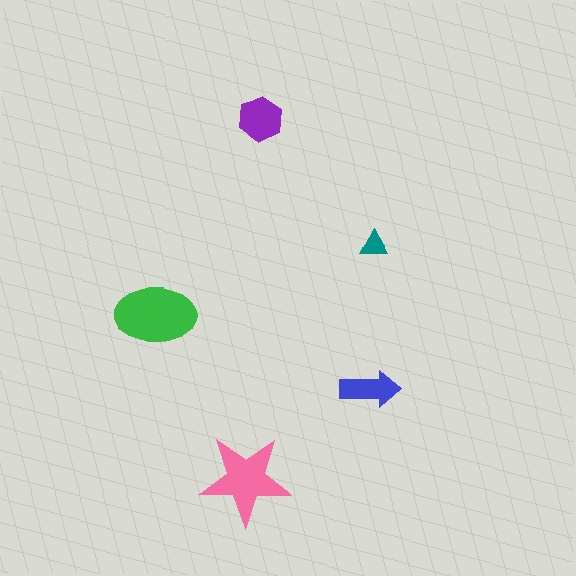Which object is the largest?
The green ellipse.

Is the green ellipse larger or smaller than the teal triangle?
Larger.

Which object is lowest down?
The pink star is bottommost.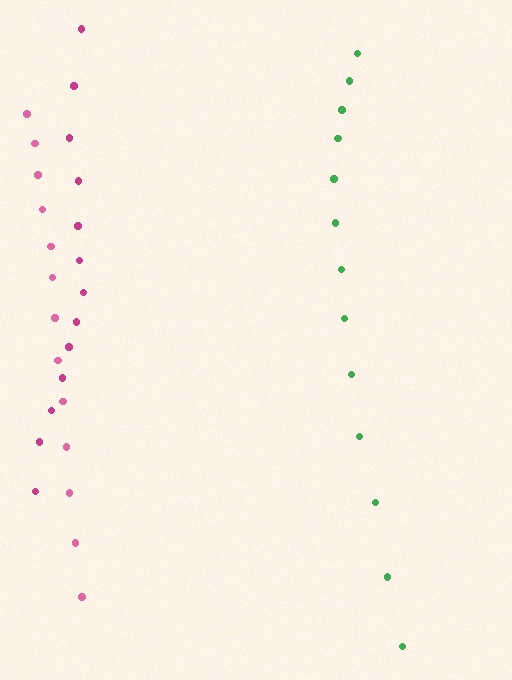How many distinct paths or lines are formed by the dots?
There are 3 distinct paths.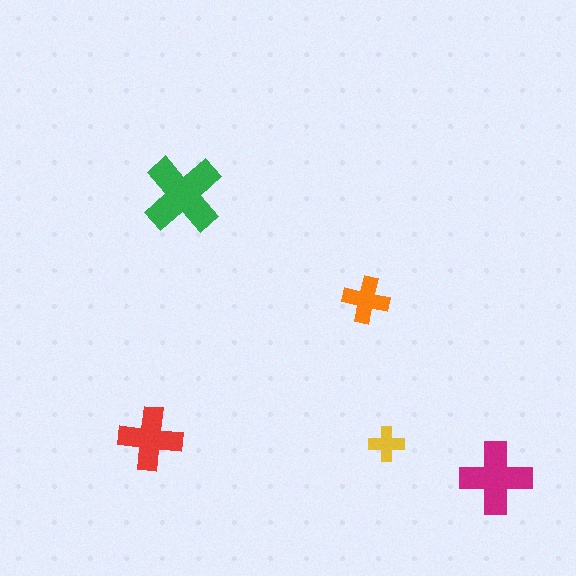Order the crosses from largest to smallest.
the green one, the magenta one, the red one, the orange one, the yellow one.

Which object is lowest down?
The magenta cross is bottommost.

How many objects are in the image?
There are 5 objects in the image.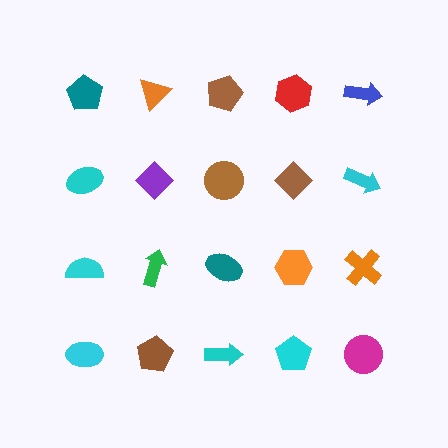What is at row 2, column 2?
A purple diamond.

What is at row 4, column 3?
A cyan arrow.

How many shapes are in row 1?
5 shapes.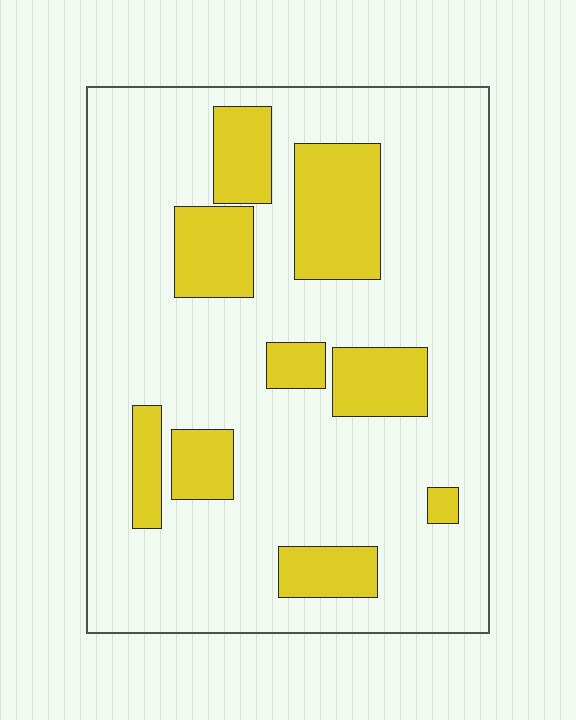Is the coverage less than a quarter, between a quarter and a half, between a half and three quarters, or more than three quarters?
Less than a quarter.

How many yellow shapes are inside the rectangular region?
9.